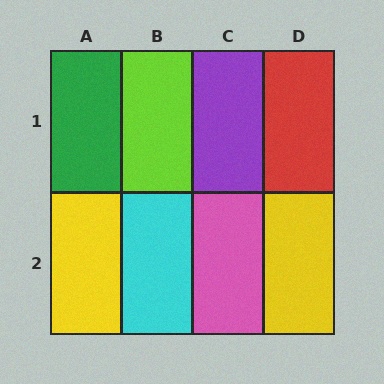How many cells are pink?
1 cell is pink.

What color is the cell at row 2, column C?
Pink.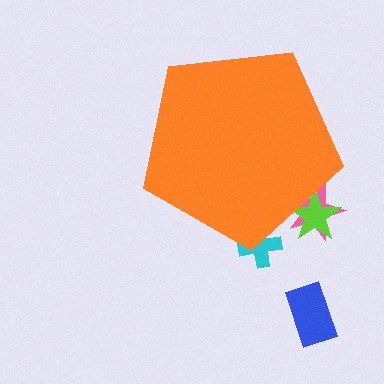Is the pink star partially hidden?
Yes, the pink star is partially hidden behind the orange pentagon.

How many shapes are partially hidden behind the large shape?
3 shapes are partially hidden.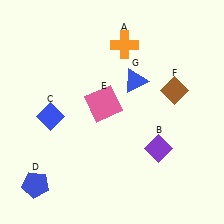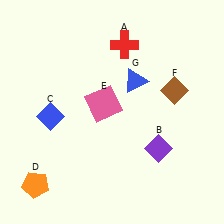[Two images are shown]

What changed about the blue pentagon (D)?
In Image 1, D is blue. In Image 2, it changed to orange.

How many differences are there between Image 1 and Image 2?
There are 2 differences between the two images.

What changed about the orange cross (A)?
In Image 1, A is orange. In Image 2, it changed to red.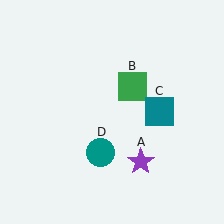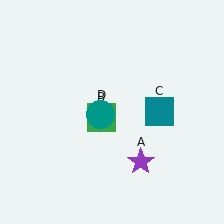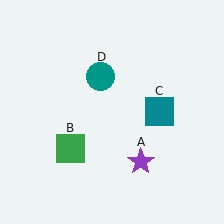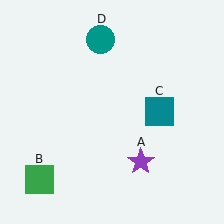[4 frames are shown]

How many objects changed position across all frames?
2 objects changed position: green square (object B), teal circle (object D).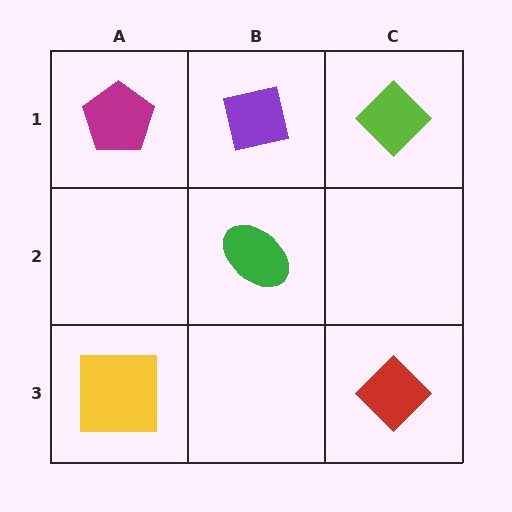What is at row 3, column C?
A red diamond.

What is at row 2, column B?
A green ellipse.